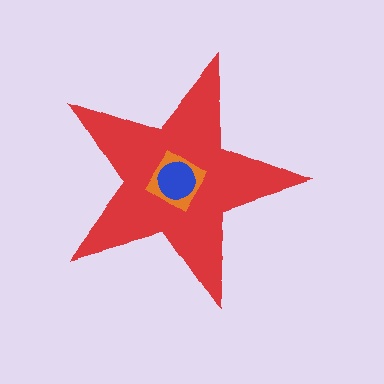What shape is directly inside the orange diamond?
The blue circle.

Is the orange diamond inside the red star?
Yes.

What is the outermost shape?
The red star.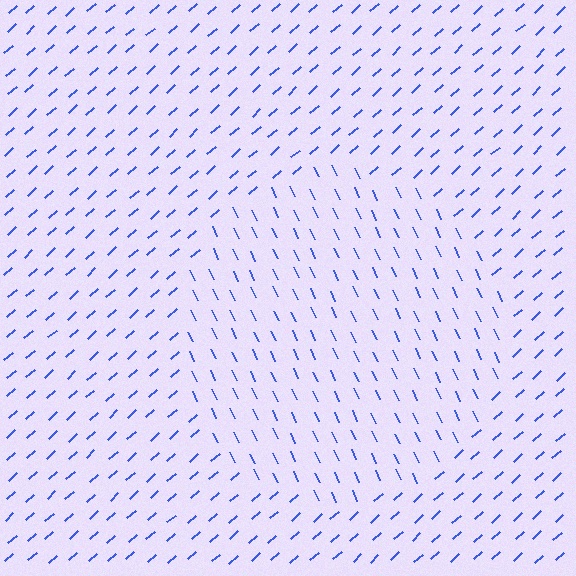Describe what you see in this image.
The image is filled with small blue line segments. A circle region in the image has lines oriented differently from the surrounding lines, creating a visible texture boundary.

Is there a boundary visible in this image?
Yes, there is a texture boundary formed by a change in line orientation.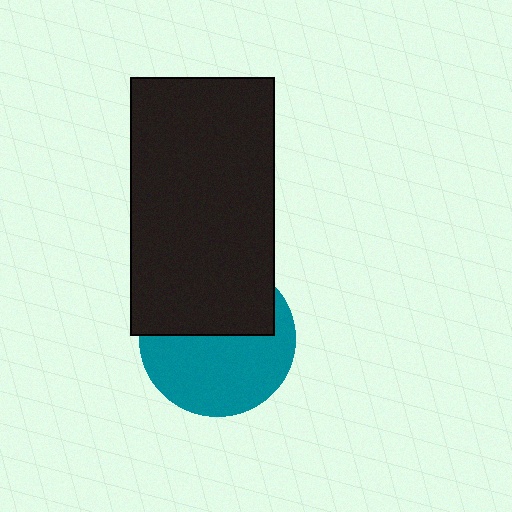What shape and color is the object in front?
The object in front is a black rectangle.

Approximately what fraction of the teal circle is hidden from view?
Roughly 44% of the teal circle is hidden behind the black rectangle.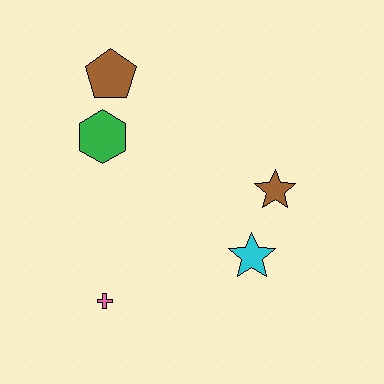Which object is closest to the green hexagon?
The brown pentagon is closest to the green hexagon.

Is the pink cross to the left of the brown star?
Yes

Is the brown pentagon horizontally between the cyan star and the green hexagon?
Yes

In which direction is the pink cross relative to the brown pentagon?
The pink cross is below the brown pentagon.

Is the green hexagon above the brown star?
Yes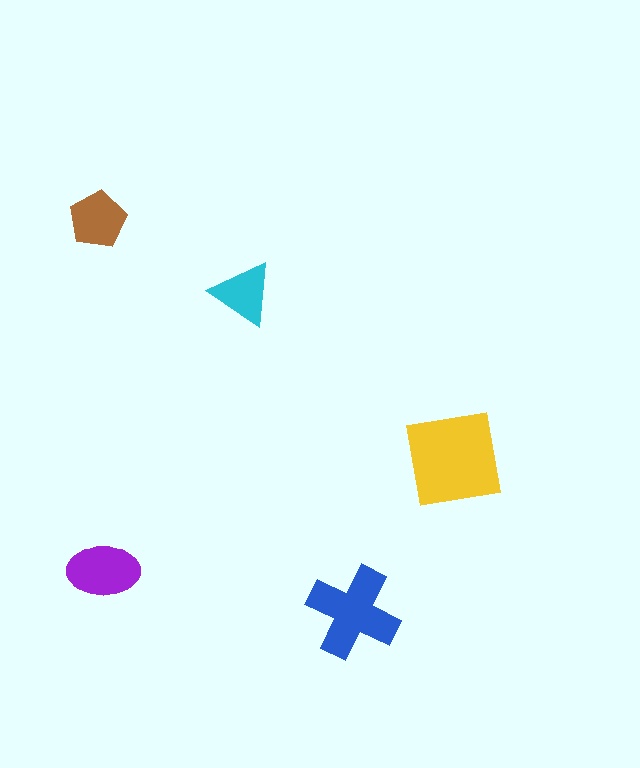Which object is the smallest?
The cyan triangle.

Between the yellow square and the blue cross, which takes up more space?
The yellow square.